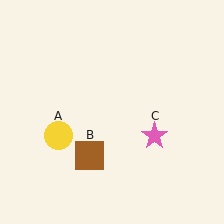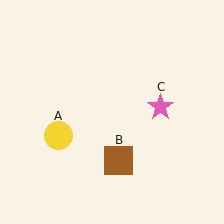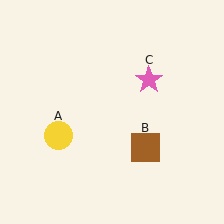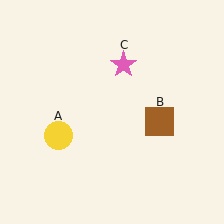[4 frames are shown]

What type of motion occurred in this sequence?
The brown square (object B), pink star (object C) rotated counterclockwise around the center of the scene.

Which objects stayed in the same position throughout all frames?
Yellow circle (object A) remained stationary.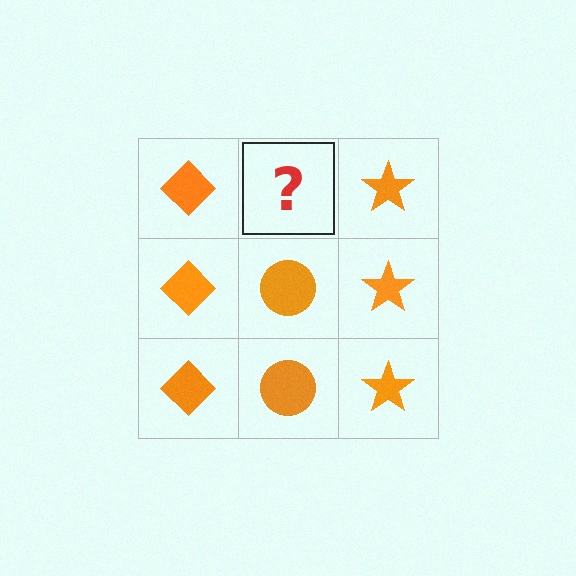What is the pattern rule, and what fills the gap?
The rule is that each column has a consistent shape. The gap should be filled with an orange circle.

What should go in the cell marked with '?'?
The missing cell should contain an orange circle.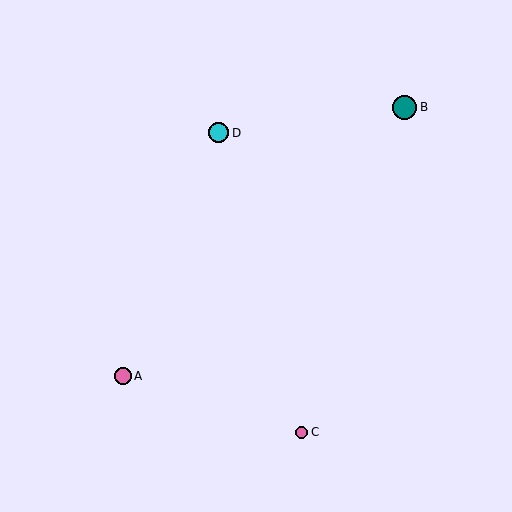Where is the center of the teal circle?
The center of the teal circle is at (405, 107).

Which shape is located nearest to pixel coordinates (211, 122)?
The cyan circle (labeled D) at (219, 133) is nearest to that location.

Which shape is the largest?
The teal circle (labeled B) is the largest.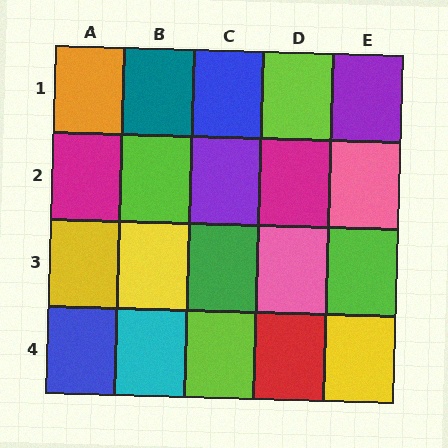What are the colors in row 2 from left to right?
Magenta, lime, purple, magenta, pink.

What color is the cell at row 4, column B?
Cyan.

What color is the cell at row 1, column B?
Teal.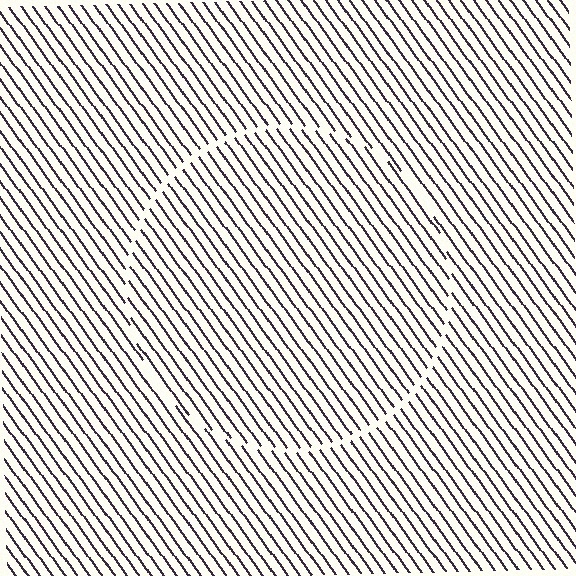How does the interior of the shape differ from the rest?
The interior of the shape contains the same grating, shifted by half a period — the contour is defined by the phase discontinuity where line-ends from the inner and outer gratings abut.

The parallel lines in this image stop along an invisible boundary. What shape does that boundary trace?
An illusory circle. The interior of the shape contains the same grating, shifted by half a period — the contour is defined by the phase discontinuity where line-ends from the inner and outer gratings abut.